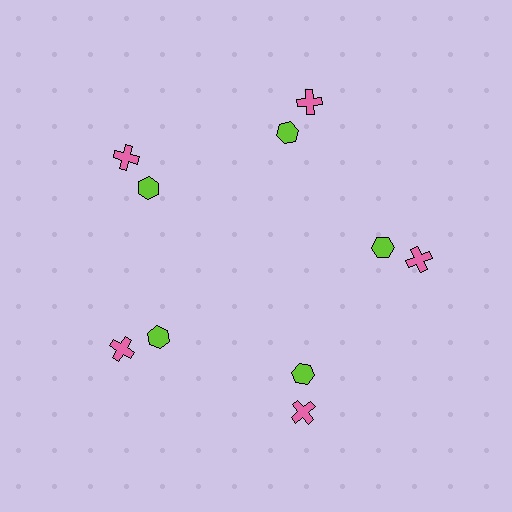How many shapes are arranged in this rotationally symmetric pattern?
There are 10 shapes, arranged in 5 groups of 2.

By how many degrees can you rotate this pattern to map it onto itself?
The pattern maps onto itself every 72 degrees of rotation.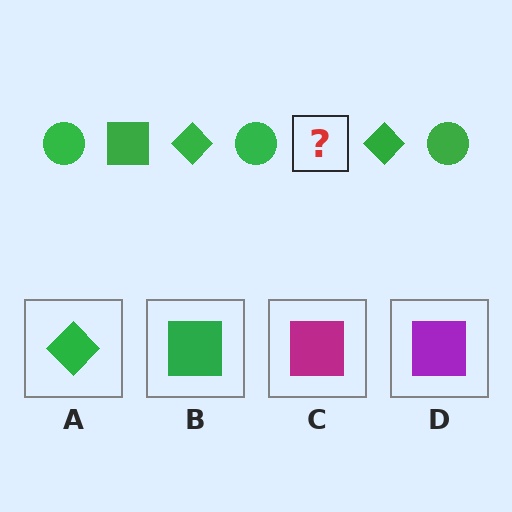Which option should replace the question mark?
Option B.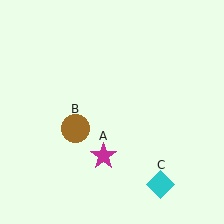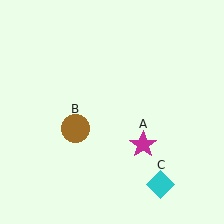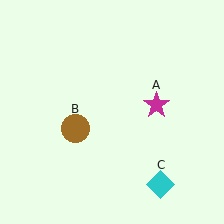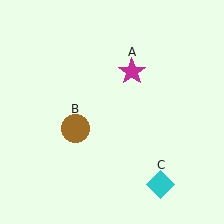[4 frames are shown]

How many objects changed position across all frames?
1 object changed position: magenta star (object A).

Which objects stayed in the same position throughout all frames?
Brown circle (object B) and cyan diamond (object C) remained stationary.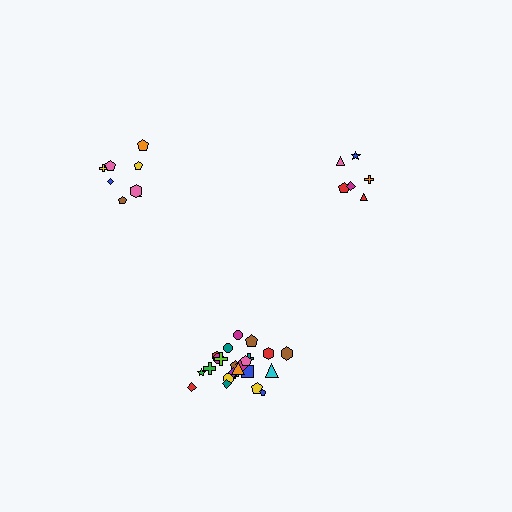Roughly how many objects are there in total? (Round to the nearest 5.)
Roughly 40 objects in total.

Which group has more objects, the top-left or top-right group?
The top-left group.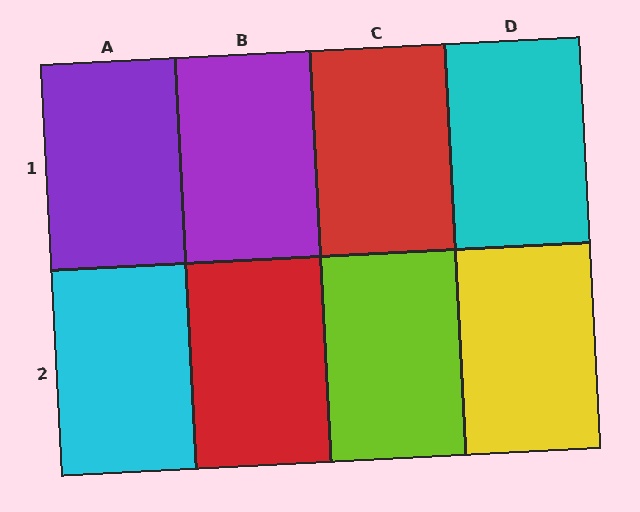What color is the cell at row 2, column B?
Red.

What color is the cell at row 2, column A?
Cyan.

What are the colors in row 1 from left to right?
Purple, purple, red, cyan.